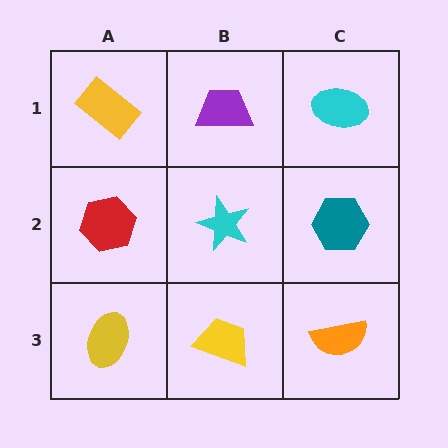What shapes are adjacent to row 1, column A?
A red hexagon (row 2, column A), a purple trapezoid (row 1, column B).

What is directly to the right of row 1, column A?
A purple trapezoid.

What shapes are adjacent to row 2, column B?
A purple trapezoid (row 1, column B), a yellow trapezoid (row 3, column B), a red hexagon (row 2, column A), a teal hexagon (row 2, column C).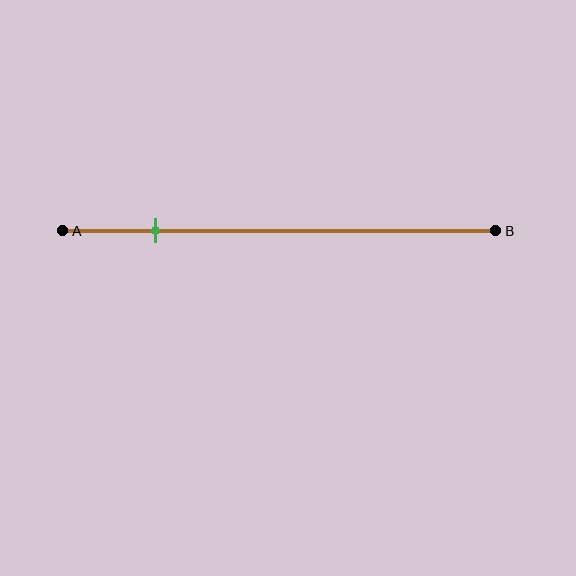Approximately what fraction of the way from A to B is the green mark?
The green mark is approximately 20% of the way from A to B.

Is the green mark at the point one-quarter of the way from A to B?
No, the mark is at about 20% from A, not at the 25% one-quarter point.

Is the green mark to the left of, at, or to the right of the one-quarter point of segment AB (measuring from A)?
The green mark is to the left of the one-quarter point of segment AB.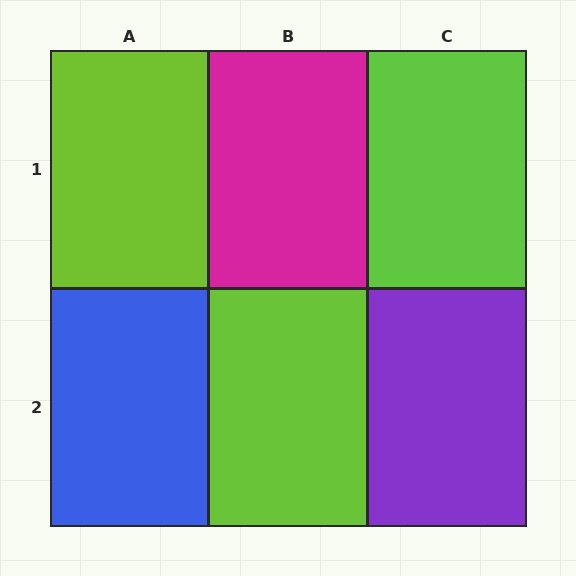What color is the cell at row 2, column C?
Purple.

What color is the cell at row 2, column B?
Lime.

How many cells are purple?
1 cell is purple.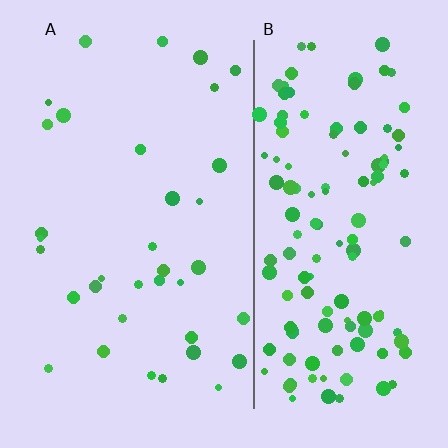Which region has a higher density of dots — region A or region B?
B (the right).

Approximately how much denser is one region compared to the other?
Approximately 3.9× — region B over region A.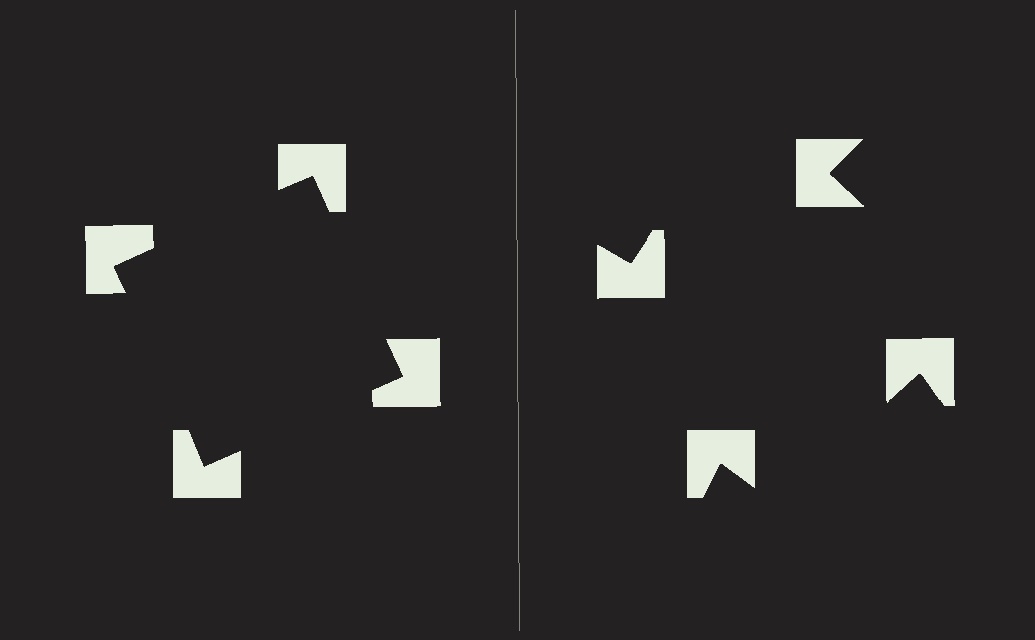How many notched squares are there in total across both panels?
8 — 4 on each side.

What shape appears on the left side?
An illusory square.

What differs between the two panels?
The notched squares are positioned identically on both sides; only the wedge orientations differ. On the left they align to a square; on the right they are misaligned.